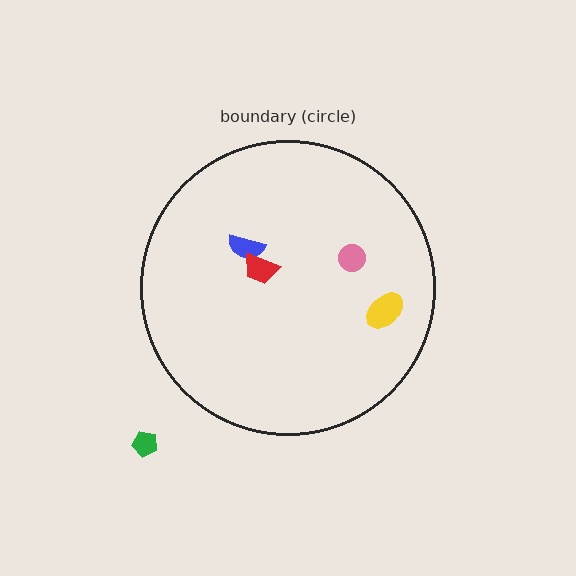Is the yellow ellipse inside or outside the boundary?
Inside.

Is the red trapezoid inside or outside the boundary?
Inside.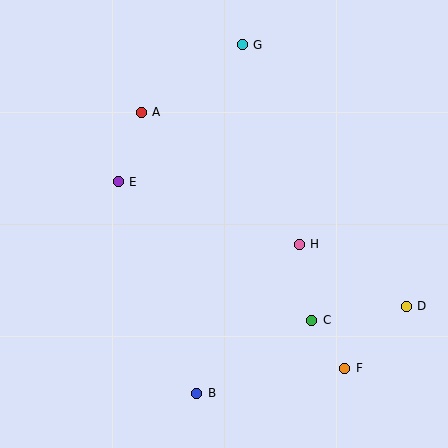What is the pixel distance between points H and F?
The distance between H and F is 132 pixels.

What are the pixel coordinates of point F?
Point F is at (345, 368).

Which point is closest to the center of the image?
Point H at (299, 244) is closest to the center.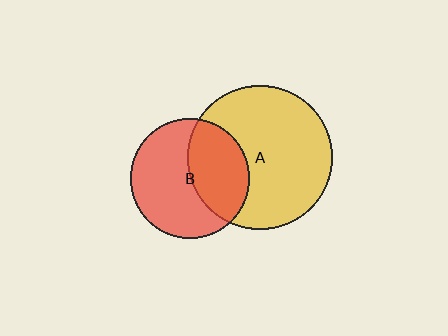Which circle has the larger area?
Circle A (yellow).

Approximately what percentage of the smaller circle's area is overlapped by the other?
Approximately 40%.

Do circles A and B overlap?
Yes.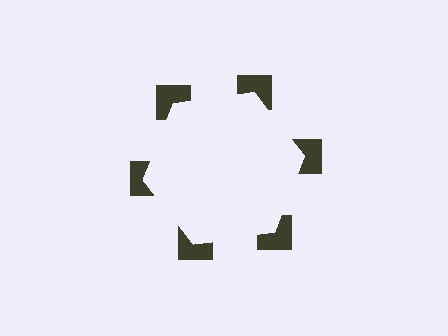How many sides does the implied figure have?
6 sides.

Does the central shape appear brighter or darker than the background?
It typically appears slightly brighter than the background, even though no actual brightness change is drawn.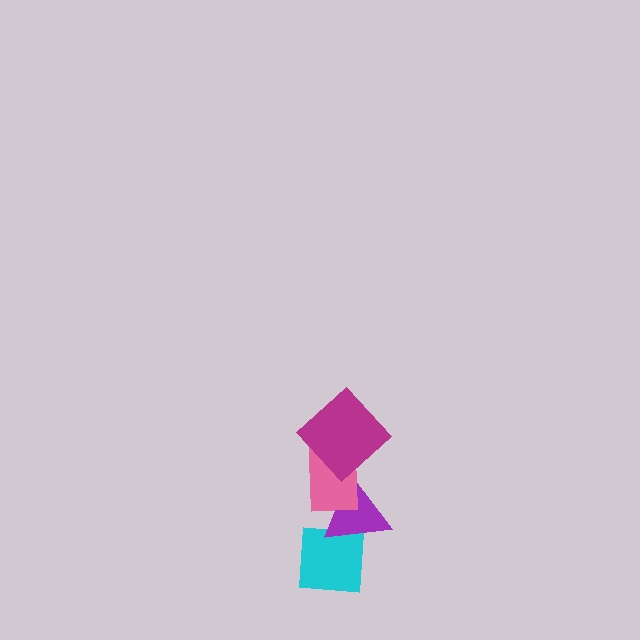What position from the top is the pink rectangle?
The pink rectangle is 2nd from the top.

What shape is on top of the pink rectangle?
The magenta diamond is on top of the pink rectangle.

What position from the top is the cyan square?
The cyan square is 4th from the top.